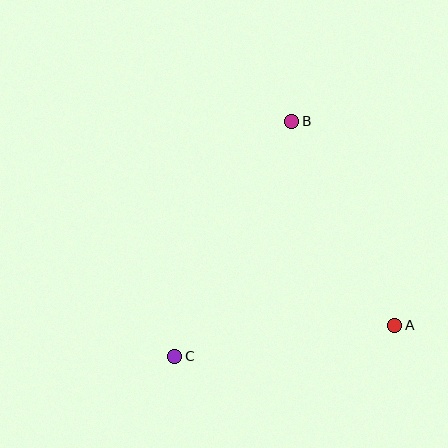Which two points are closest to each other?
Points A and C are closest to each other.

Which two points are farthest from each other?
Points B and C are farthest from each other.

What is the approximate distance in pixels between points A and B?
The distance between A and B is approximately 228 pixels.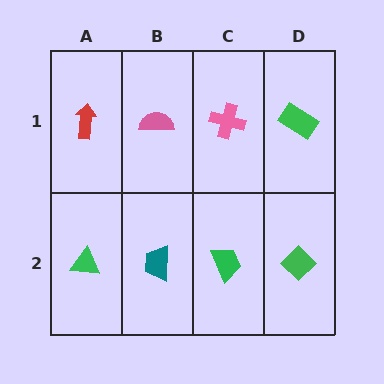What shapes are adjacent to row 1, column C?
A green trapezoid (row 2, column C), a pink semicircle (row 1, column B), a green rectangle (row 1, column D).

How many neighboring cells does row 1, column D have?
2.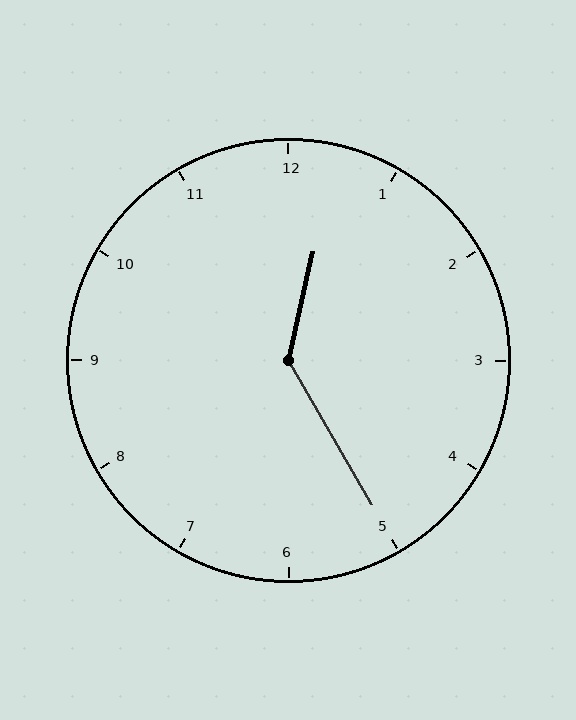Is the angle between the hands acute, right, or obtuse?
It is obtuse.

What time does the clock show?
12:25.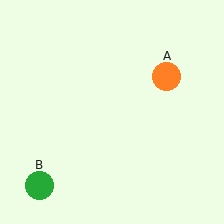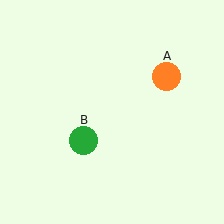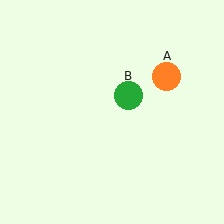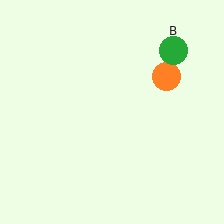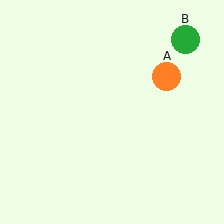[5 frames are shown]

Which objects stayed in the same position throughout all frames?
Orange circle (object A) remained stationary.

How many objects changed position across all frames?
1 object changed position: green circle (object B).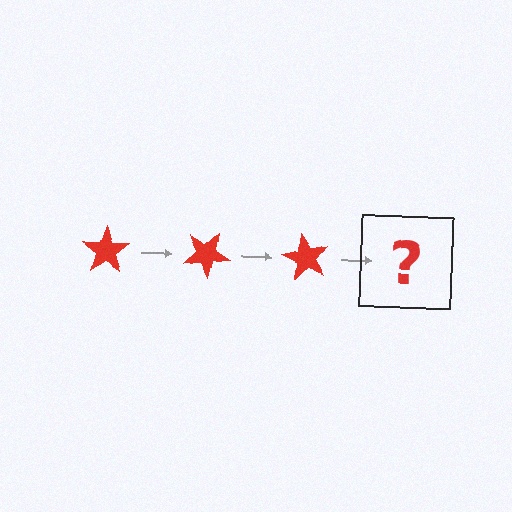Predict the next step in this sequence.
The next step is a red star rotated 90 degrees.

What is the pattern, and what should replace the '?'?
The pattern is that the star rotates 30 degrees each step. The '?' should be a red star rotated 90 degrees.